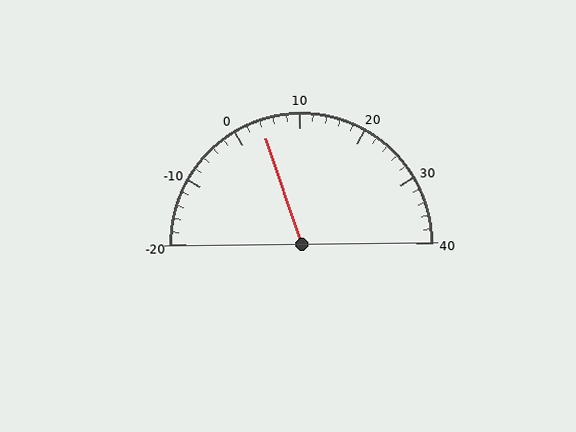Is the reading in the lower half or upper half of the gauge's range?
The reading is in the lower half of the range (-20 to 40).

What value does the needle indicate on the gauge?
The needle indicates approximately 4.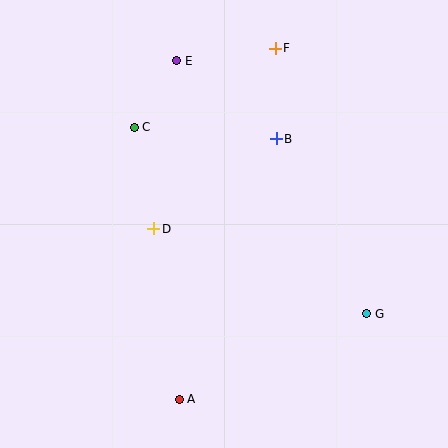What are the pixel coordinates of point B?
Point B is at (276, 139).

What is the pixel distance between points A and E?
The distance between A and E is 338 pixels.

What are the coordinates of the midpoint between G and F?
The midpoint between G and F is at (321, 181).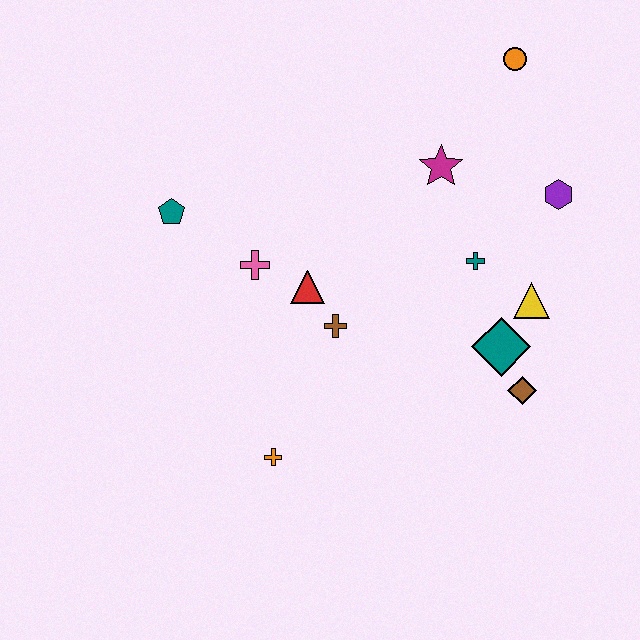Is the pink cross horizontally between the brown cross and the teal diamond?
No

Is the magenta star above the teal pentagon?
Yes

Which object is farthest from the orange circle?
The orange cross is farthest from the orange circle.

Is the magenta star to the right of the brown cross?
Yes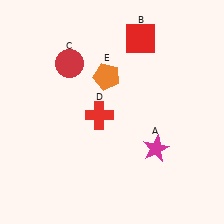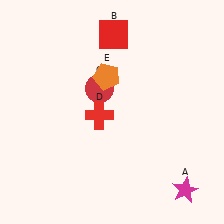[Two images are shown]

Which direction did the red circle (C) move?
The red circle (C) moved right.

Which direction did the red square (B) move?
The red square (B) moved left.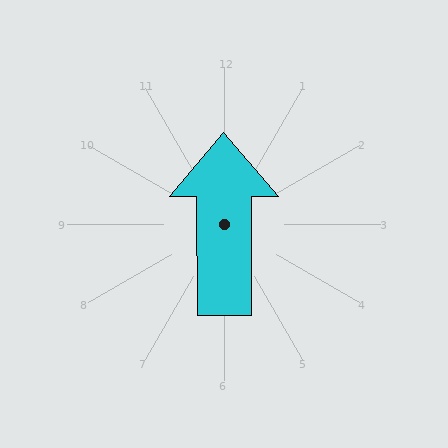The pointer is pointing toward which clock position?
Roughly 12 o'clock.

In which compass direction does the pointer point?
North.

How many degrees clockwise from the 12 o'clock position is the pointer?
Approximately 360 degrees.